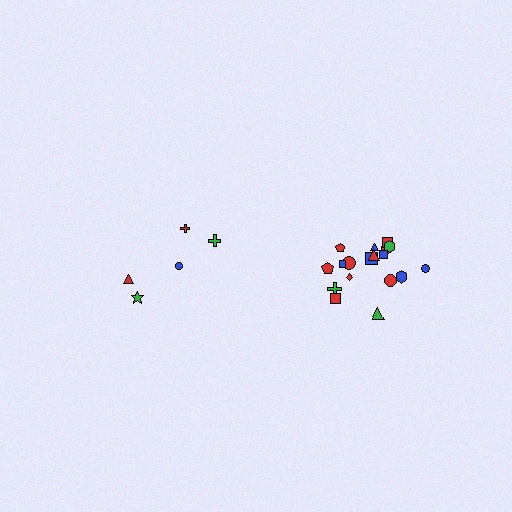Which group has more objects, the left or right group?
The right group.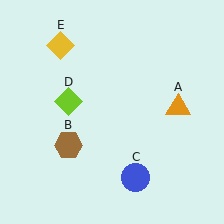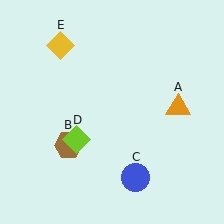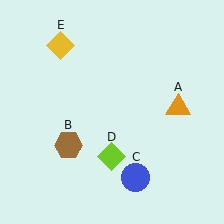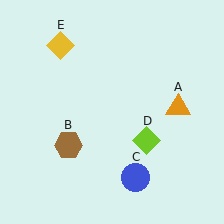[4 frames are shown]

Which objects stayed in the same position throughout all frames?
Orange triangle (object A) and brown hexagon (object B) and blue circle (object C) and yellow diamond (object E) remained stationary.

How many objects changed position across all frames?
1 object changed position: lime diamond (object D).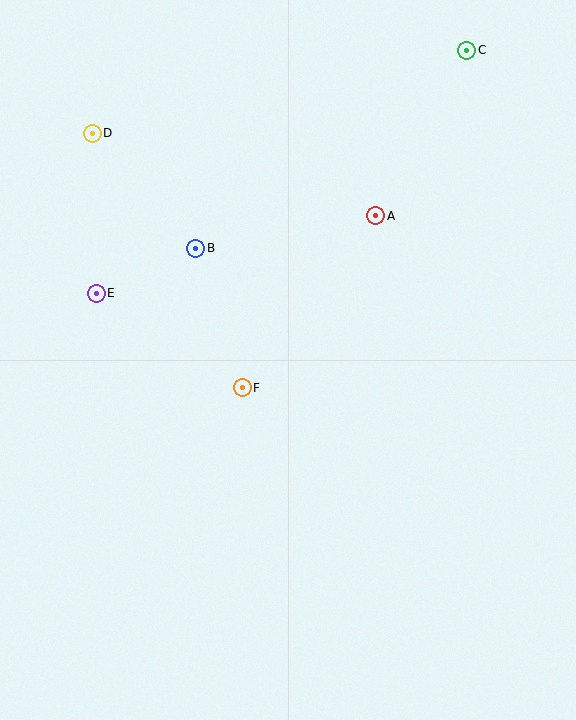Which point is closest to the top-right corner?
Point C is closest to the top-right corner.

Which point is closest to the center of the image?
Point F at (242, 388) is closest to the center.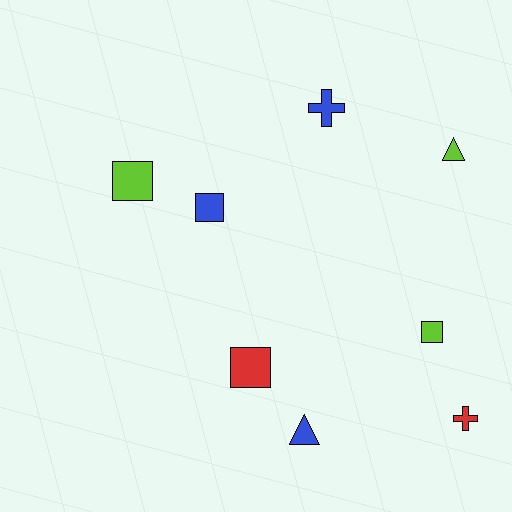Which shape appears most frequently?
Square, with 4 objects.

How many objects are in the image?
There are 8 objects.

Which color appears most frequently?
Lime, with 3 objects.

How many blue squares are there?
There is 1 blue square.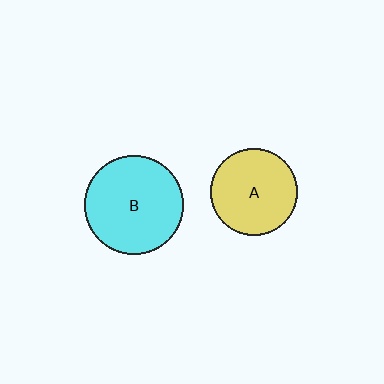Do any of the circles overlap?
No, none of the circles overlap.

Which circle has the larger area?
Circle B (cyan).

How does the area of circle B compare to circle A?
Approximately 1.3 times.